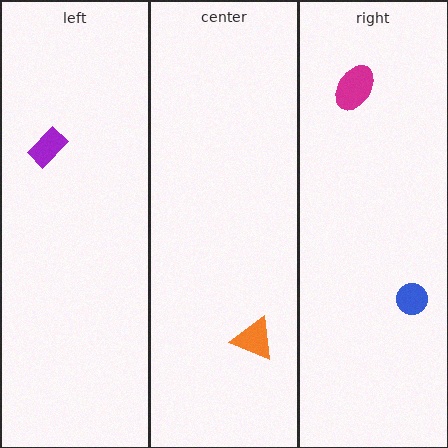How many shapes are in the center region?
1.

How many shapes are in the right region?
2.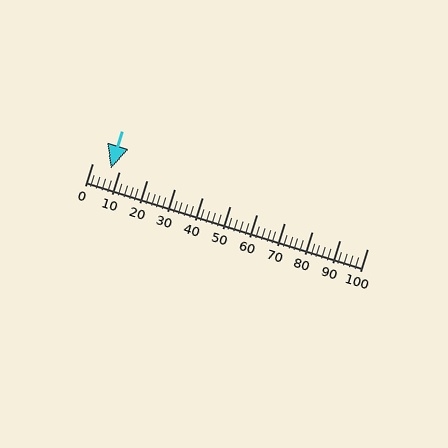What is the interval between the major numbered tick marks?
The major tick marks are spaced 10 units apart.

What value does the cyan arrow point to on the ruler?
The cyan arrow points to approximately 7.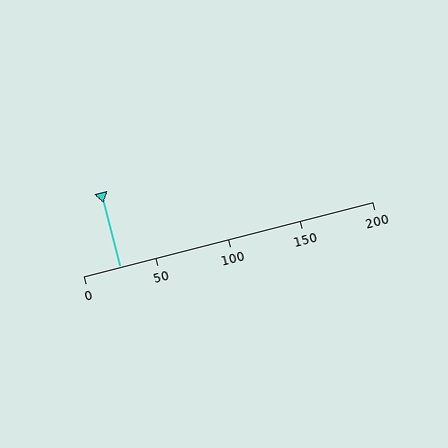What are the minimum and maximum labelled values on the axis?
The axis runs from 0 to 200.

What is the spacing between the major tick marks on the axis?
The major ticks are spaced 50 apart.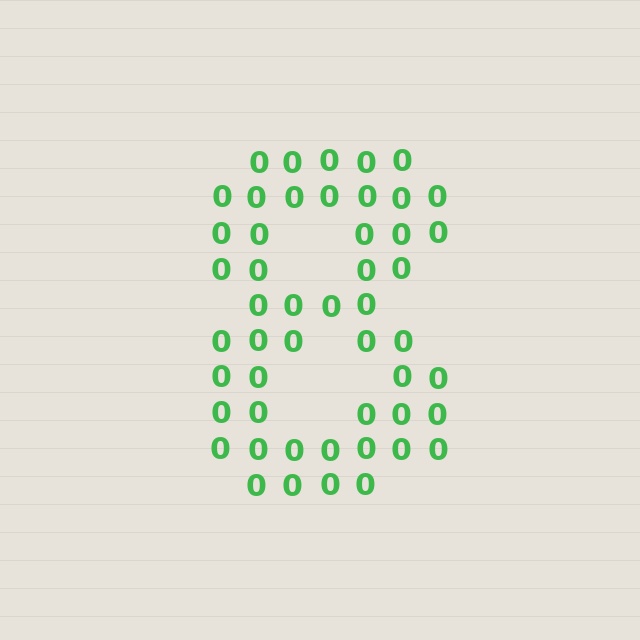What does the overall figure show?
The overall figure shows the digit 8.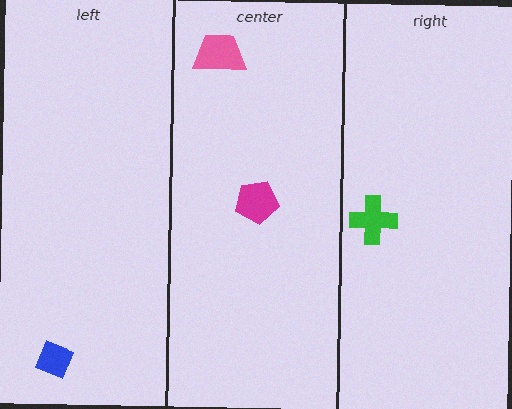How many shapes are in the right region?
1.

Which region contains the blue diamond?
The left region.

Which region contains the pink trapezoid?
The center region.